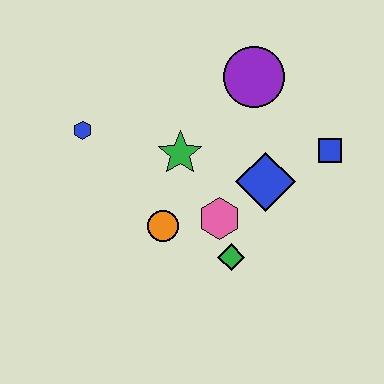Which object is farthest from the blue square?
The blue hexagon is farthest from the blue square.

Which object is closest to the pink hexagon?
The green diamond is closest to the pink hexagon.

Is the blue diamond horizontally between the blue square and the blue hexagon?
Yes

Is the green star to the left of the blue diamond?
Yes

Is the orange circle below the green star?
Yes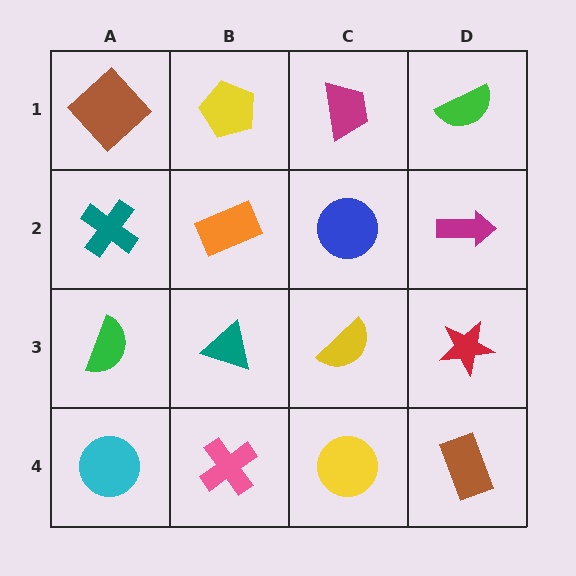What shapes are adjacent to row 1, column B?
An orange rectangle (row 2, column B), a brown diamond (row 1, column A), a magenta trapezoid (row 1, column C).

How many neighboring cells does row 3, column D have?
3.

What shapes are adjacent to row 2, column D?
A green semicircle (row 1, column D), a red star (row 3, column D), a blue circle (row 2, column C).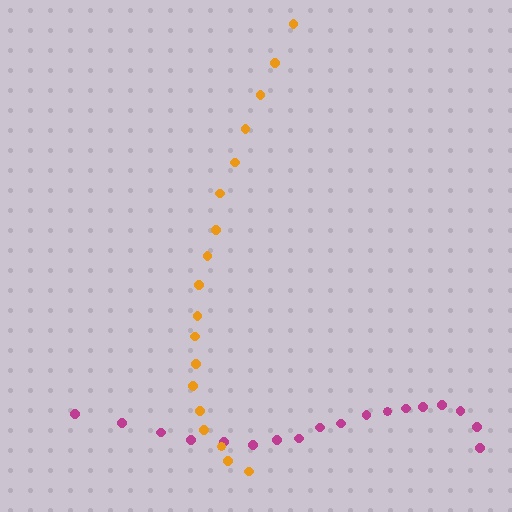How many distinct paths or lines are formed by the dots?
There are 2 distinct paths.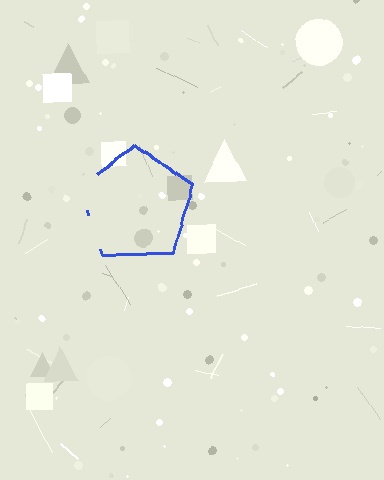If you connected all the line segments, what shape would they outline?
They would outline a pentagon.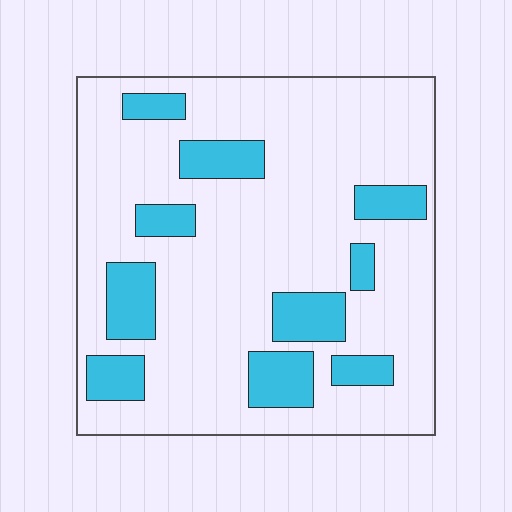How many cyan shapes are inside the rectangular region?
10.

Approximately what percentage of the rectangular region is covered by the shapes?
Approximately 20%.